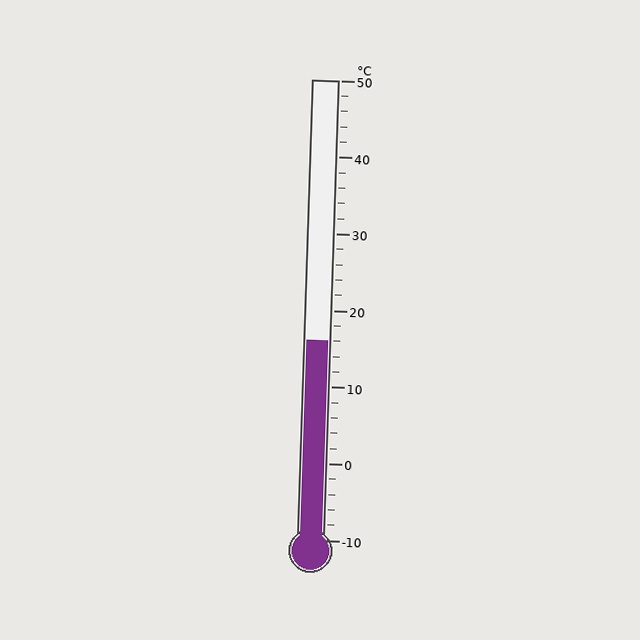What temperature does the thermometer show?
The thermometer shows approximately 16°C.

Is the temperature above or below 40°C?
The temperature is below 40°C.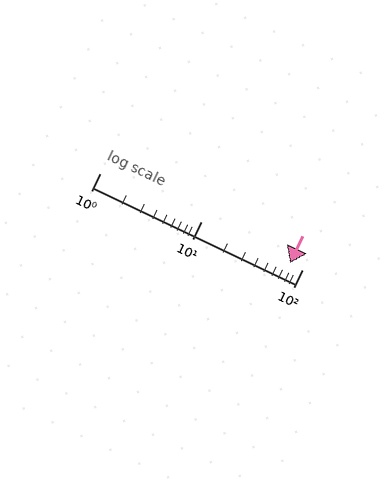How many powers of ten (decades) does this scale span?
The scale spans 2 decades, from 1 to 100.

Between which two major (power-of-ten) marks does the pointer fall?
The pointer is between 10 and 100.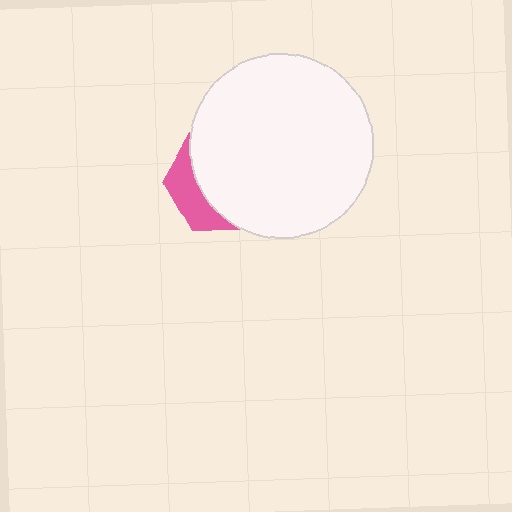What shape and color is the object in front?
The object in front is a white circle.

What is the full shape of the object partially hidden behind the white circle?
The partially hidden object is a pink hexagon.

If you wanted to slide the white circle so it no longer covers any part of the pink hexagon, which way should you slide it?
Slide it right — that is the most direct way to separate the two shapes.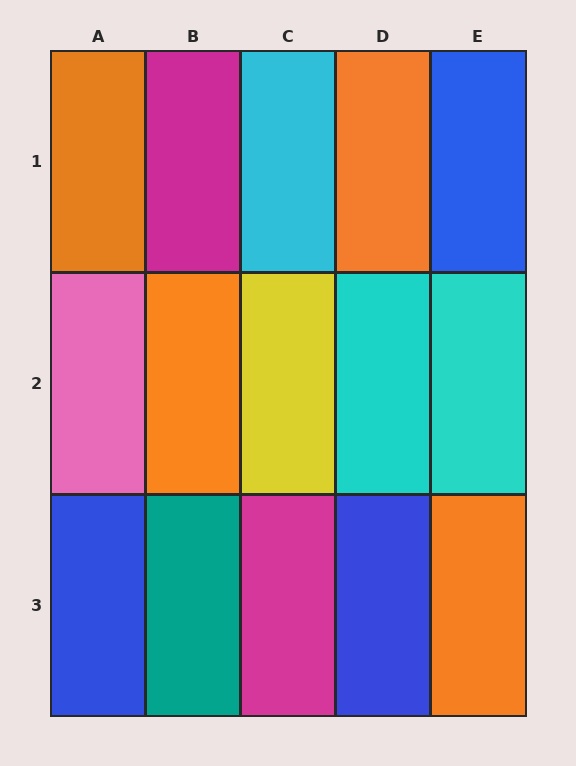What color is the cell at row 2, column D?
Cyan.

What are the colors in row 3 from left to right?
Blue, teal, magenta, blue, orange.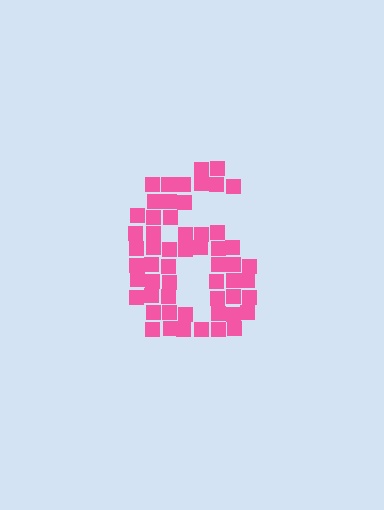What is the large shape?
The large shape is the digit 6.